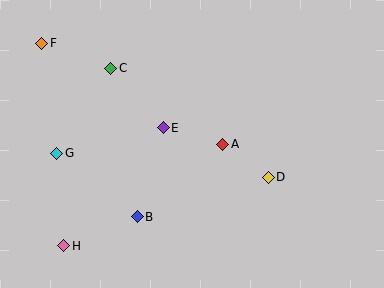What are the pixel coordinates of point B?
Point B is at (137, 217).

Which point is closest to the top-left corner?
Point F is closest to the top-left corner.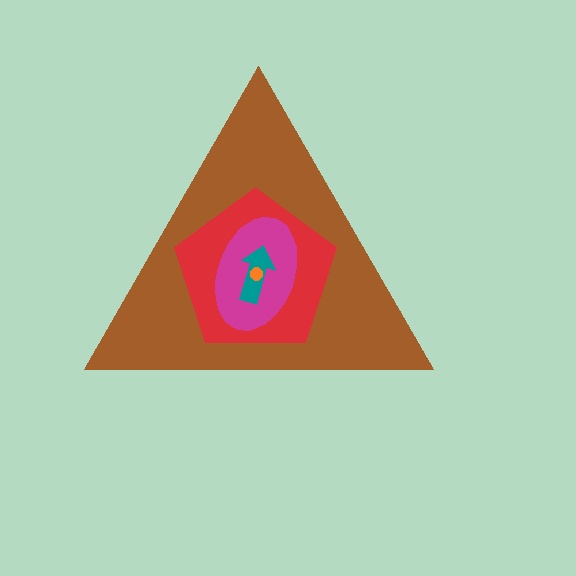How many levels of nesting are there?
5.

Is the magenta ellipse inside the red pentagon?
Yes.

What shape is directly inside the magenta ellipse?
The teal arrow.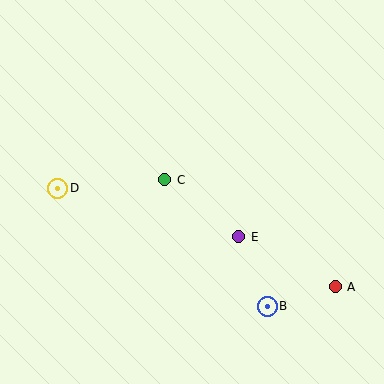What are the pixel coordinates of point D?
Point D is at (58, 188).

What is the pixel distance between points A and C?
The distance between A and C is 201 pixels.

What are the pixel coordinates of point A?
Point A is at (335, 287).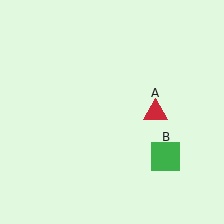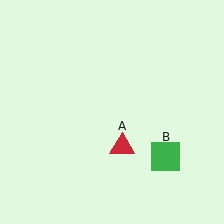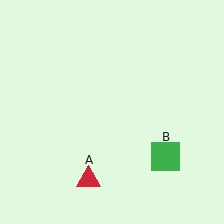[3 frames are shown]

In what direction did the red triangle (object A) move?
The red triangle (object A) moved down and to the left.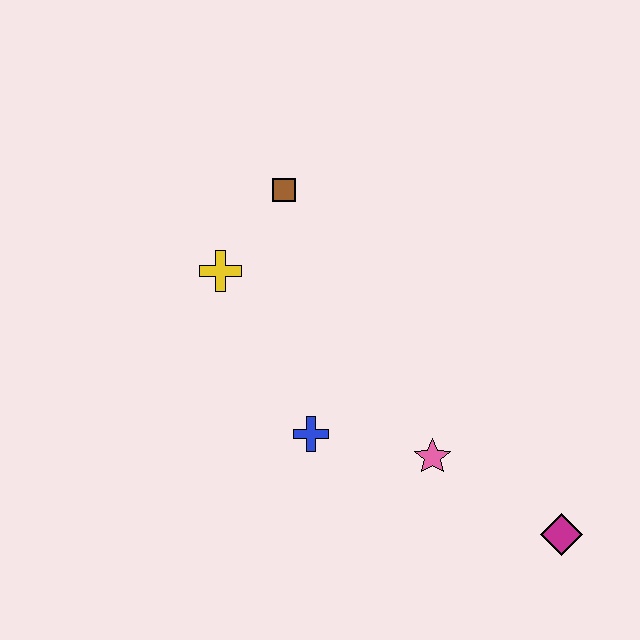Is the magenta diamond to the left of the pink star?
No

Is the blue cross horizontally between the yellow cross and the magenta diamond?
Yes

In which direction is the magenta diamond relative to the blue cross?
The magenta diamond is to the right of the blue cross.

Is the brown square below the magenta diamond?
No